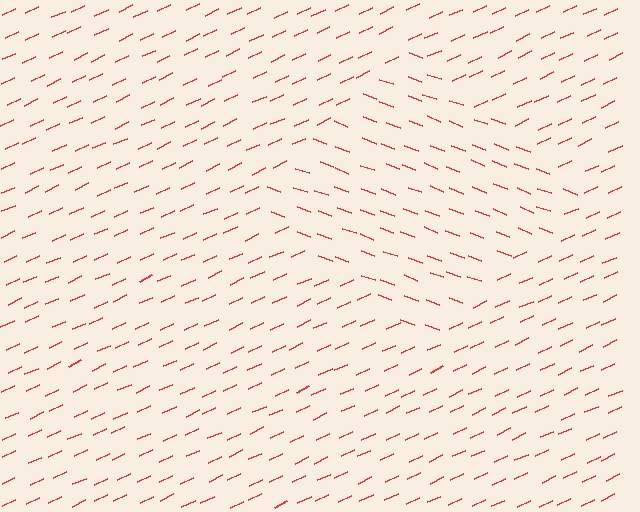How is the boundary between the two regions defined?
The boundary is defined purely by a change in line orientation (approximately 45 degrees difference). All lines are the same color and thickness.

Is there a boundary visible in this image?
Yes, there is a texture boundary formed by a change in line orientation.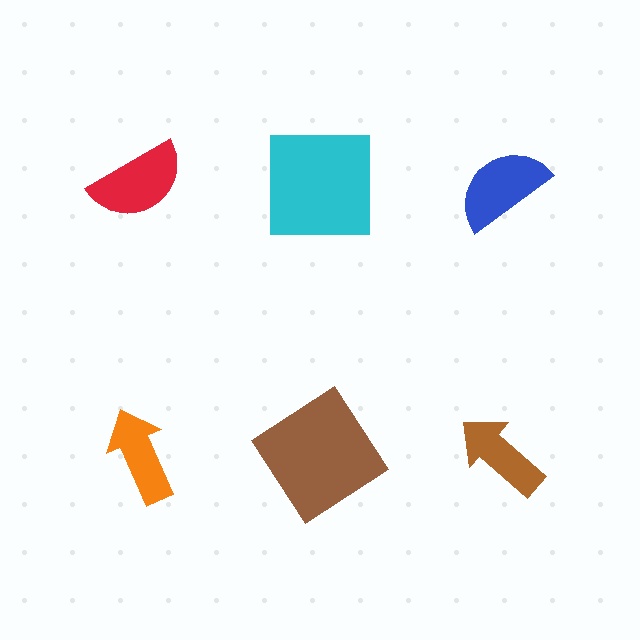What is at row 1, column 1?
A red semicircle.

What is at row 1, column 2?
A cyan square.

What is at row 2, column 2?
A brown diamond.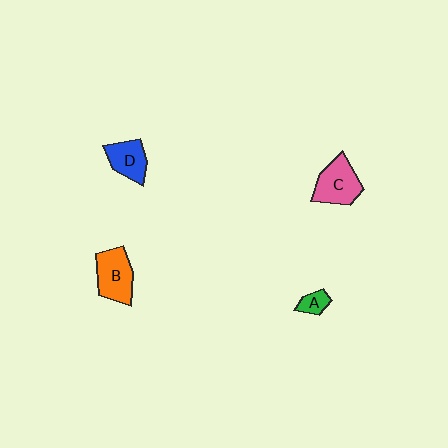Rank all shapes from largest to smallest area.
From largest to smallest: B (orange), C (pink), D (blue), A (green).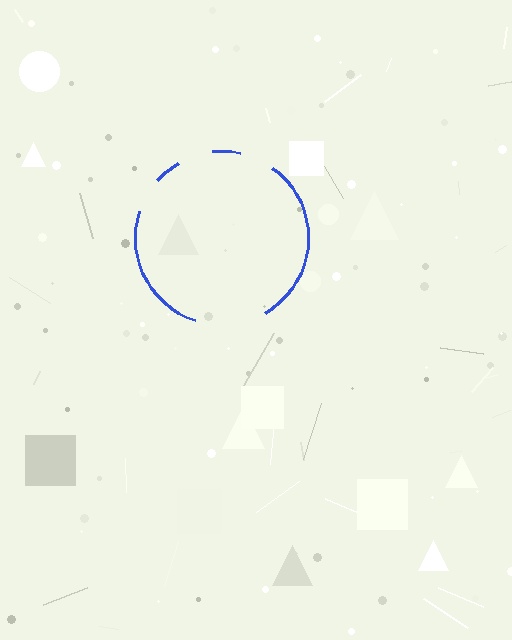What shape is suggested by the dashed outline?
The dashed outline suggests a circle.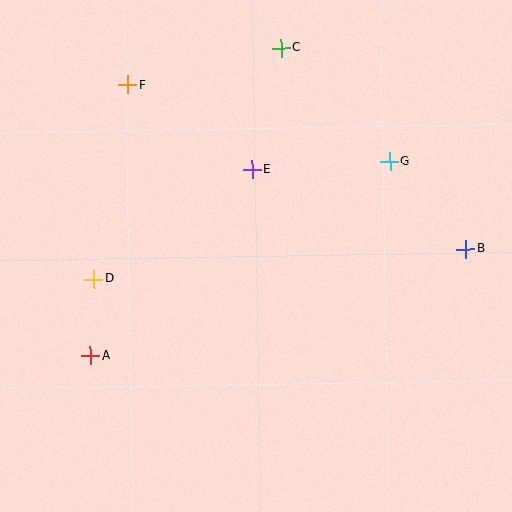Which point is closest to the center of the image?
Point E at (252, 169) is closest to the center.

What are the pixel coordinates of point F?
Point F is at (128, 85).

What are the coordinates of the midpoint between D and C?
The midpoint between D and C is at (188, 163).